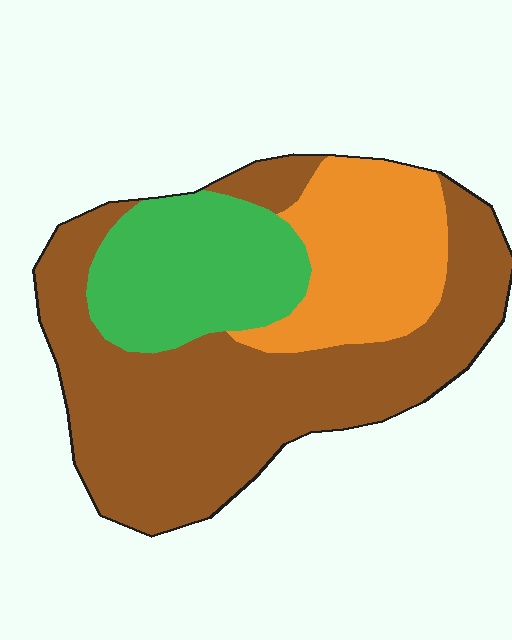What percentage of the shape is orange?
Orange takes up about one fifth (1/5) of the shape.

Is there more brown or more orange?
Brown.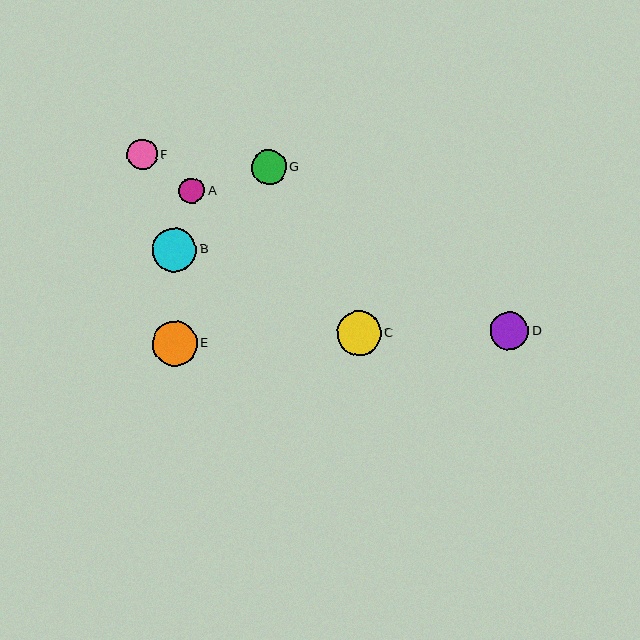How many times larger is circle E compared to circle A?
Circle E is approximately 1.7 times the size of circle A.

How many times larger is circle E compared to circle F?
Circle E is approximately 1.5 times the size of circle F.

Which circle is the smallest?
Circle A is the smallest with a size of approximately 26 pixels.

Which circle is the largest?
Circle E is the largest with a size of approximately 45 pixels.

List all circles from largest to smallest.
From largest to smallest: E, B, C, D, G, F, A.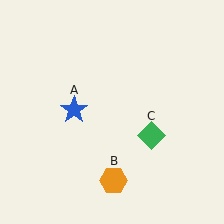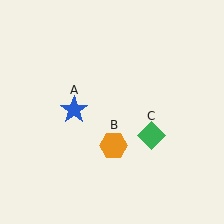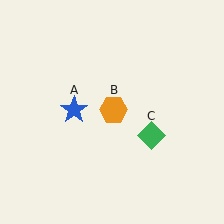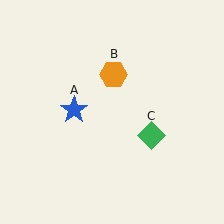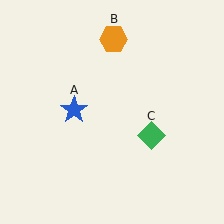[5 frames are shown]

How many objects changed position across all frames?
1 object changed position: orange hexagon (object B).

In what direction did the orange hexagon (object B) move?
The orange hexagon (object B) moved up.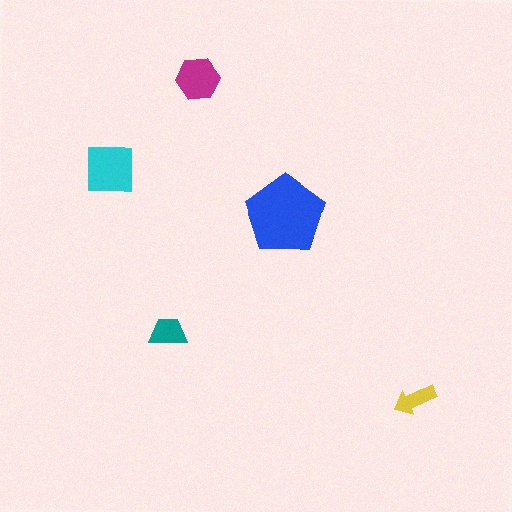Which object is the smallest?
The yellow arrow.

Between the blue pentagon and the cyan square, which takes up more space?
The blue pentagon.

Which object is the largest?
The blue pentagon.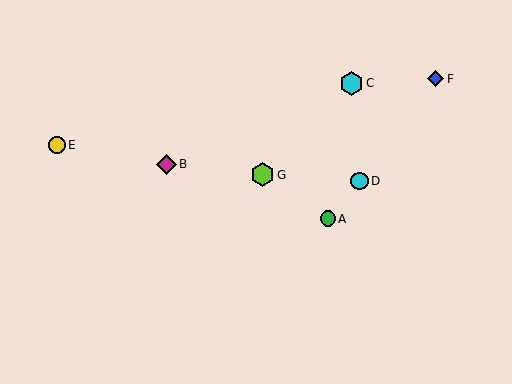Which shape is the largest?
The lime hexagon (labeled G) is the largest.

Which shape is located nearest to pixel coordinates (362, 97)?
The cyan hexagon (labeled C) at (351, 83) is nearest to that location.